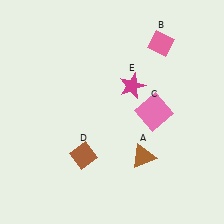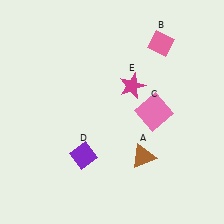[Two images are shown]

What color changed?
The diamond (D) changed from brown in Image 1 to purple in Image 2.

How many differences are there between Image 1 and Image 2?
There is 1 difference between the two images.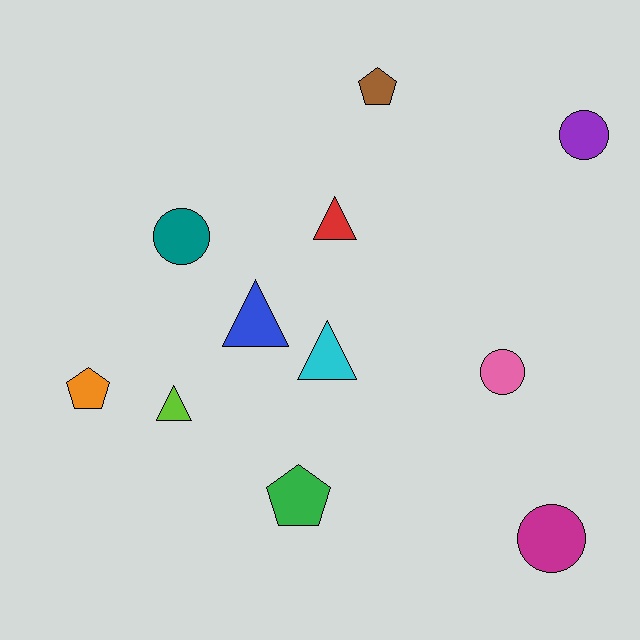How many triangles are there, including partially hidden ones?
There are 4 triangles.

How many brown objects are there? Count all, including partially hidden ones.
There is 1 brown object.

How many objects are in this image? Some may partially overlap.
There are 11 objects.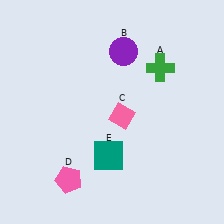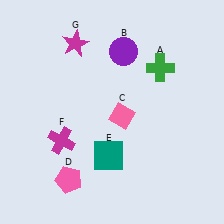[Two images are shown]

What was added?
A magenta cross (F), a magenta star (G) were added in Image 2.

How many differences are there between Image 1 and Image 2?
There are 2 differences between the two images.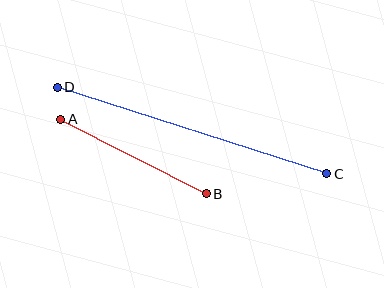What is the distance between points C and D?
The distance is approximately 283 pixels.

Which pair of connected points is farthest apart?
Points C and D are farthest apart.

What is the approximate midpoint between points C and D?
The midpoint is at approximately (192, 131) pixels.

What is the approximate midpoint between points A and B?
The midpoint is at approximately (133, 156) pixels.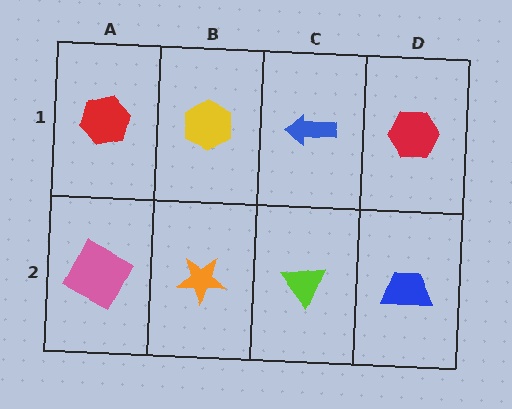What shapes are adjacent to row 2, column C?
A blue arrow (row 1, column C), an orange star (row 2, column B), a blue trapezoid (row 2, column D).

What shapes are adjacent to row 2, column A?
A red hexagon (row 1, column A), an orange star (row 2, column B).